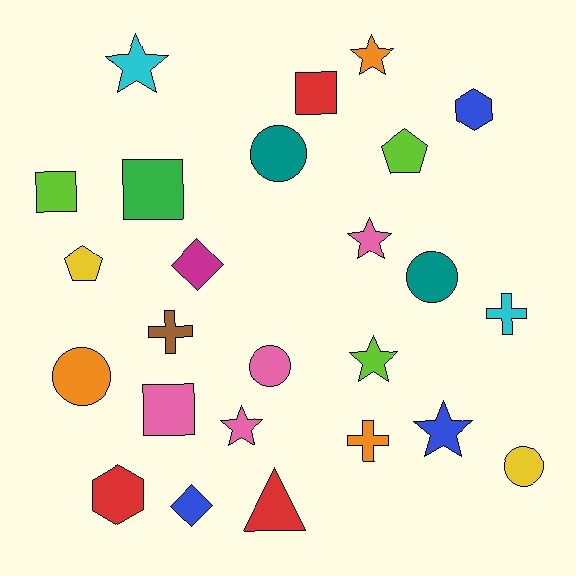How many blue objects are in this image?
There are 3 blue objects.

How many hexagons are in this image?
There are 2 hexagons.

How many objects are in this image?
There are 25 objects.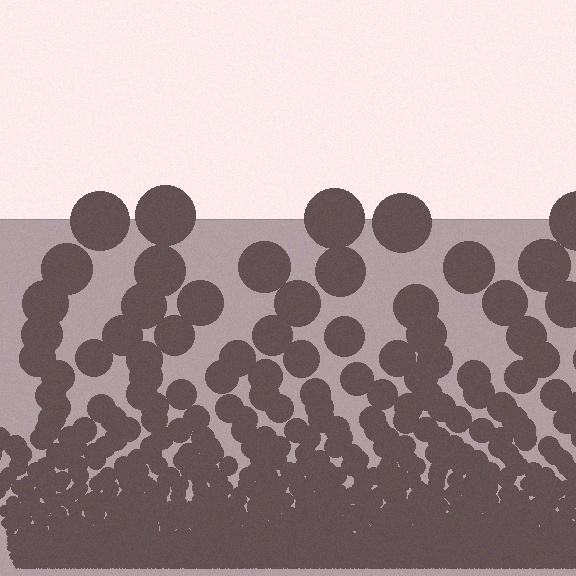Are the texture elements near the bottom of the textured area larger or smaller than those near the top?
Smaller. The gradient is inverted — elements near the bottom are smaller and denser.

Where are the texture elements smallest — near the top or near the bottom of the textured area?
Near the bottom.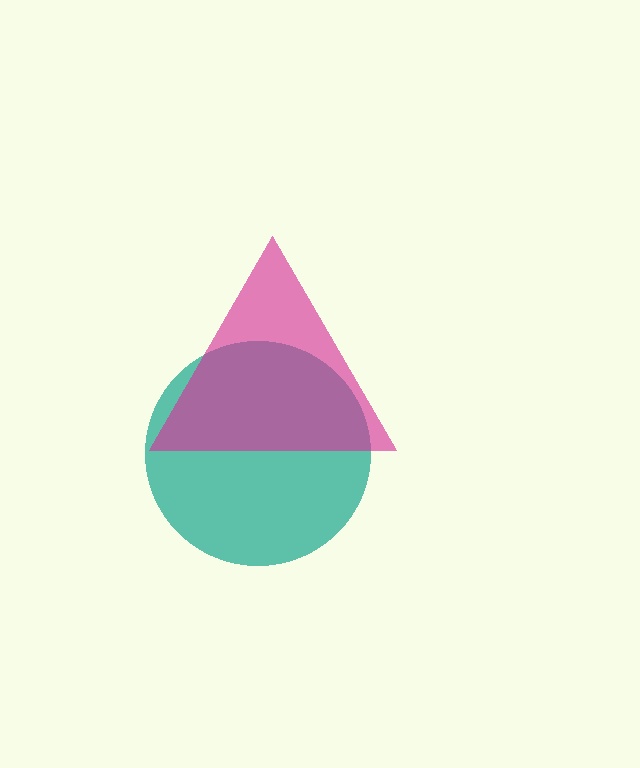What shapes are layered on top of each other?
The layered shapes are: a teal circle, a magenta triangle.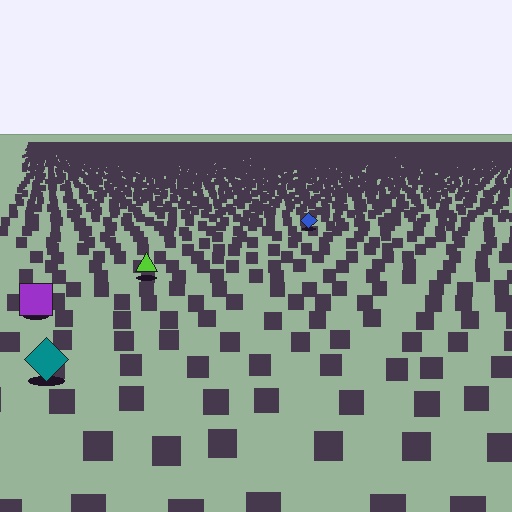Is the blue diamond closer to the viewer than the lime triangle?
No. The lime triangle is closer — you can tell from the texture gradient: the ground texture is coarser near it.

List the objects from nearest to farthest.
From nearest to farthest: the teal diamond, the purple square, the lime triangle, the blue diamond.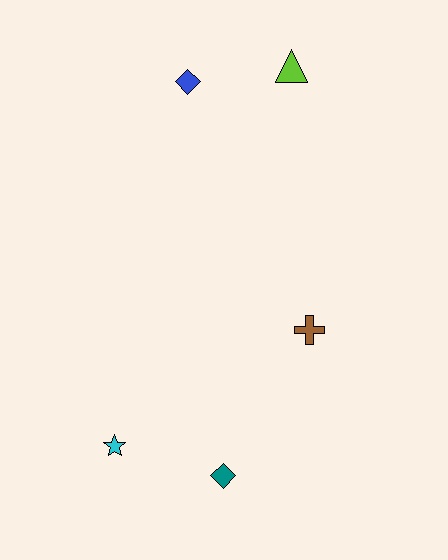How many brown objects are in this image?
There is 1 brown object.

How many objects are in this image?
There are 5 objects.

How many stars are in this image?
There is 1 star.